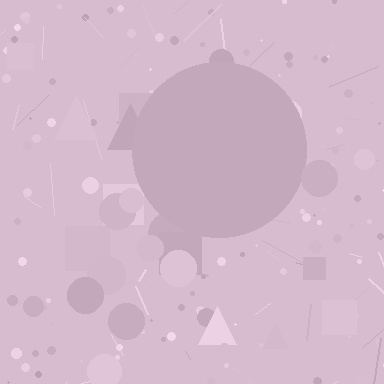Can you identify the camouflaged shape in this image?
The camouflaged shape is a circle.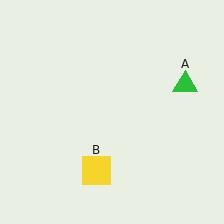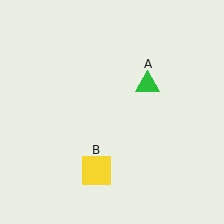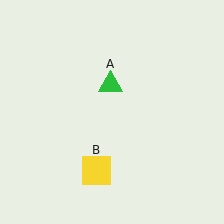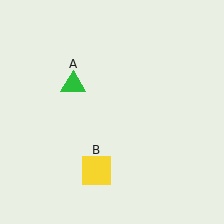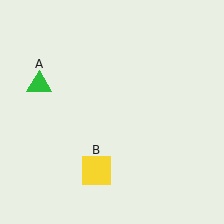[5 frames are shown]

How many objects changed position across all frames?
1 object changed position: green triangle (object A).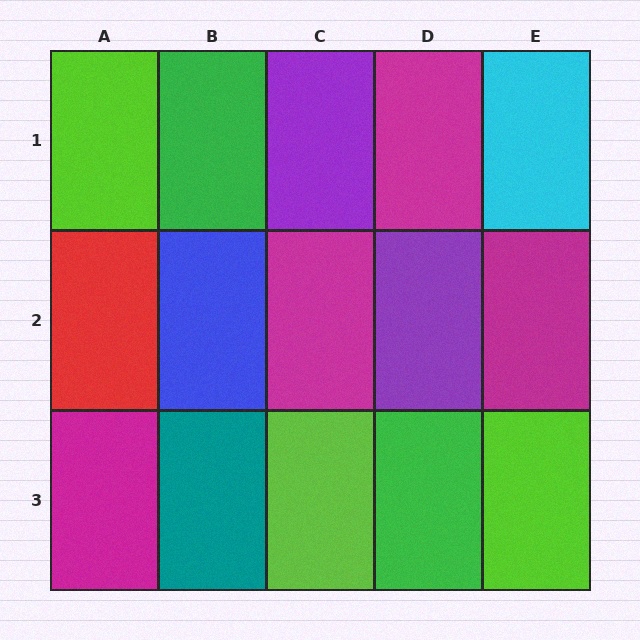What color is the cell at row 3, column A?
Magenta.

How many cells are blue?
1 cell is blue.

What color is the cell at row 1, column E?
Cyan.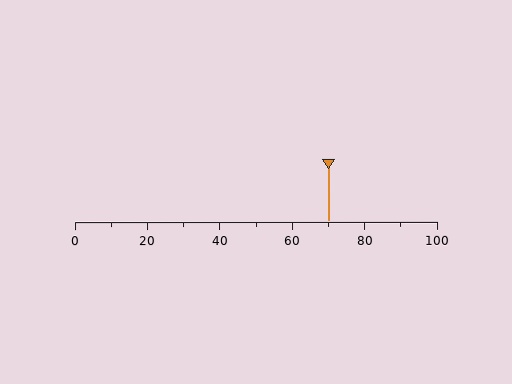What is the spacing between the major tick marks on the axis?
The major ticks are spaced 20 apart.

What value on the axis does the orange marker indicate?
The marker indicates approximately 70.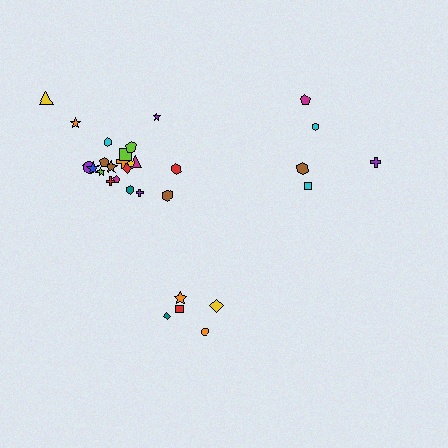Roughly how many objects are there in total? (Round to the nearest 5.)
Roughly 30 objects in total.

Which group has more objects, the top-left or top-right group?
The top-left group.